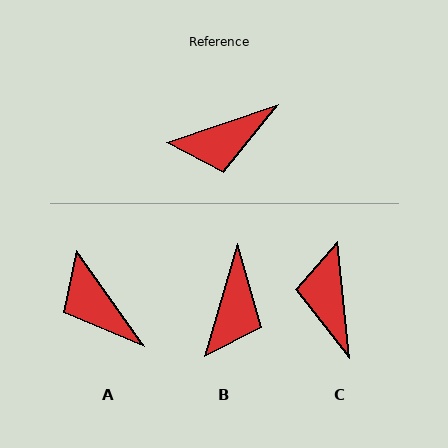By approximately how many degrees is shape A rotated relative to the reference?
Approximately 74 degrees clockwise.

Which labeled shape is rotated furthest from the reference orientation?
C, about 103 degrees away.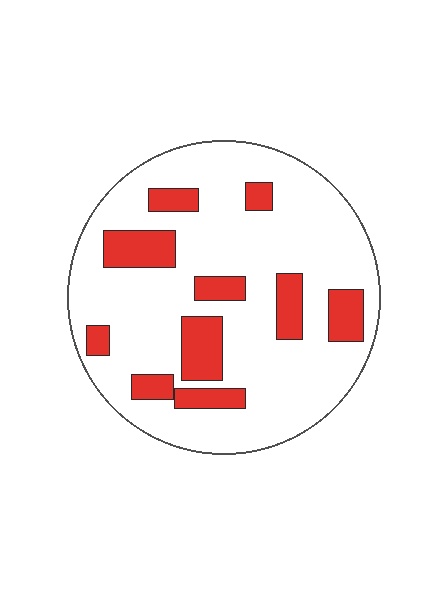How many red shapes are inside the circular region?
10.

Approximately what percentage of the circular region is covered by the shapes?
Approximately 20%.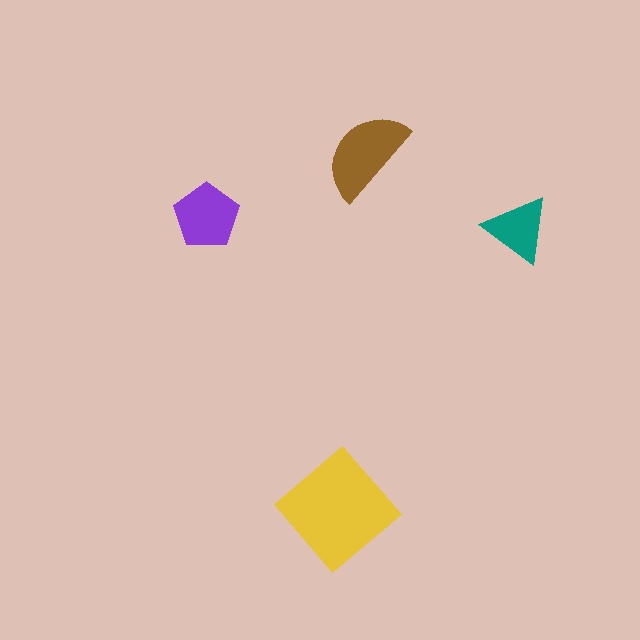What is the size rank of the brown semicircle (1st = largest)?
2nd.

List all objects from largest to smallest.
The yellow diamond, the brown semicircle, the purple pentagon, the teal triangle.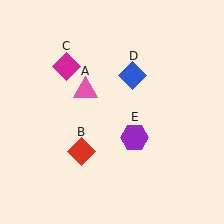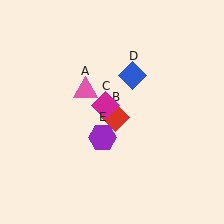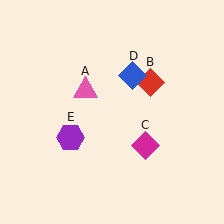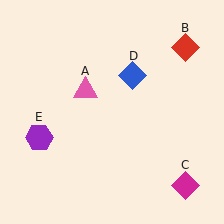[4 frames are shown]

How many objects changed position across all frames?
3 objects changed position: red diamond (object B), magenta diamond (object C), purple hexagon (object E).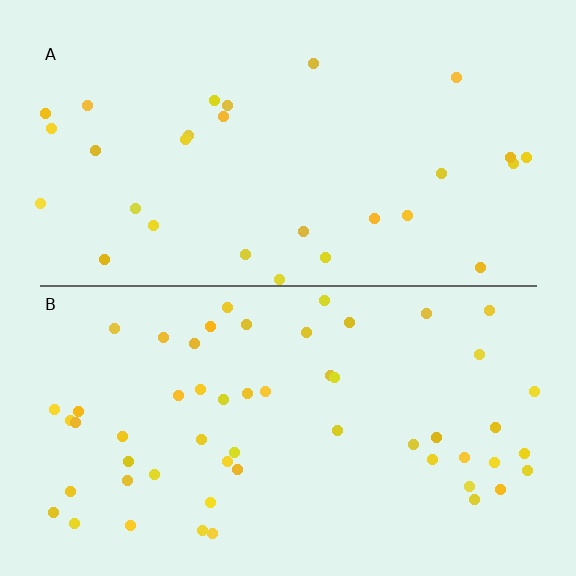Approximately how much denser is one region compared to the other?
Approximately 1.9× — region B over region A.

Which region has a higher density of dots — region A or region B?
B (the bottom).